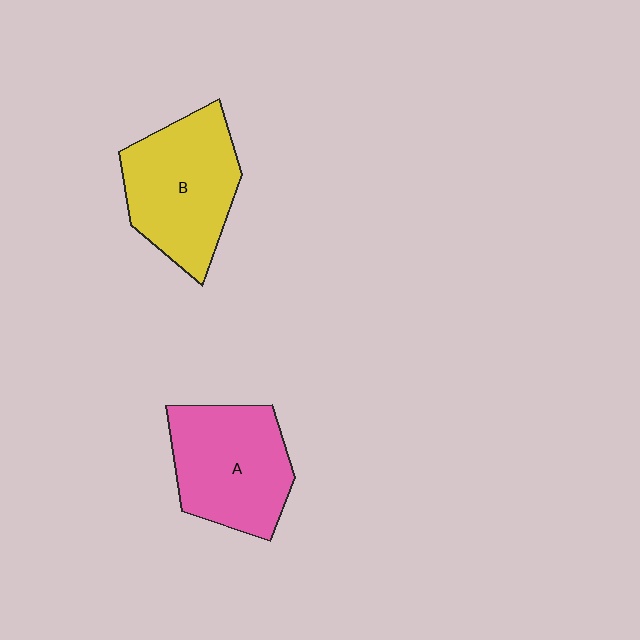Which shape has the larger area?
Shape B (yellow).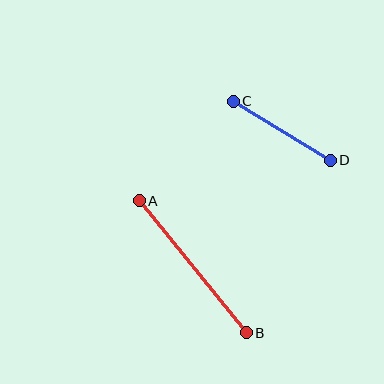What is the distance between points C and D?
The distance is approximately 114 pixels.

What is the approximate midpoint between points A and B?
The midpoint is at approximately (193, 267) pixels.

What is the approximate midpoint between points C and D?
The midpoint is at approximately (282, 131) pixels.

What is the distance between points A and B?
The distance is approximately 170 pixels.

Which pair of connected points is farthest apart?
Points A and B are farthest apart.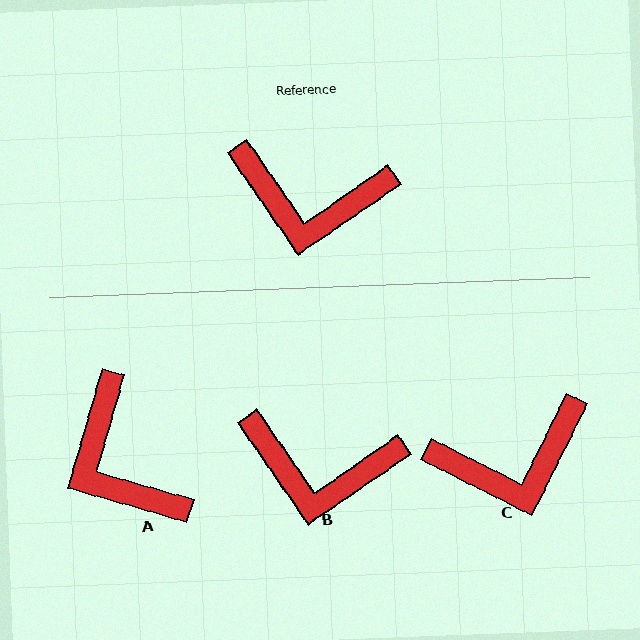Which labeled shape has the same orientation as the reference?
B.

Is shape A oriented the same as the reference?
No, it is off by about 51 degrees.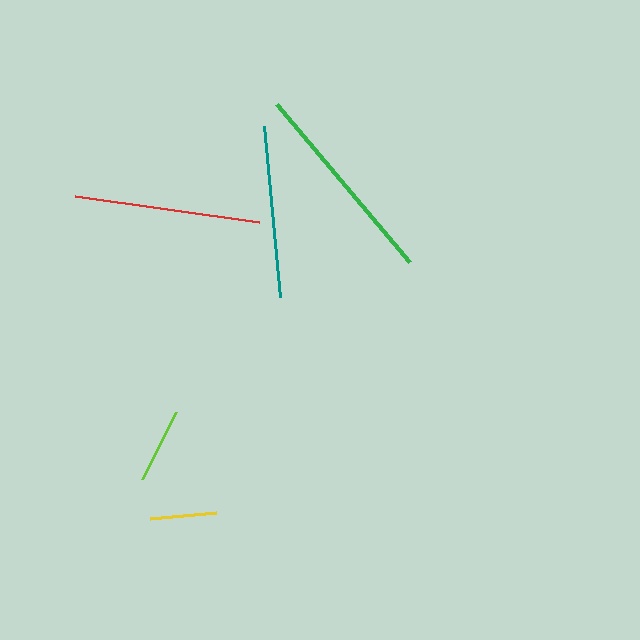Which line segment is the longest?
The green line is the longest at approximately 207 pixels.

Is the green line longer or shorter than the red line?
The green line is longer than the red line.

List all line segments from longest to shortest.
From longest to shortest: green, red, teal, lime, yellow.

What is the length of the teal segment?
The teal segment is approximately 171 pixels long.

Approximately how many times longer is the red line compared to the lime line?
The red line is approximately 2.5 times the length of the lime line.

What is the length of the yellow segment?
The yellow segment is approximately 67 pixels long.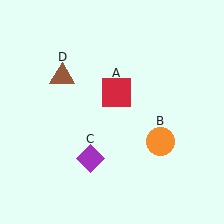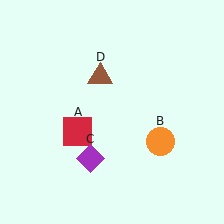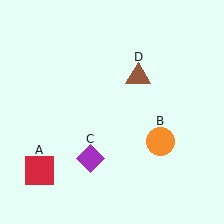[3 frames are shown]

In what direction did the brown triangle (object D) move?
The brown triangle (object D) moved right.